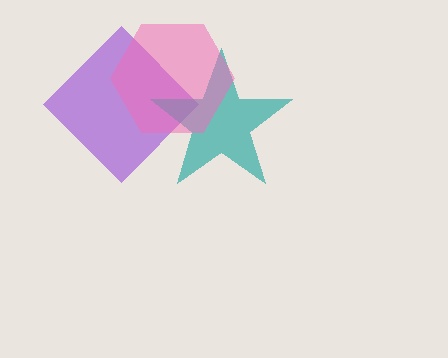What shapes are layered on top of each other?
The layered shapes are: a purple diamond, a teal star, a pink hexagon.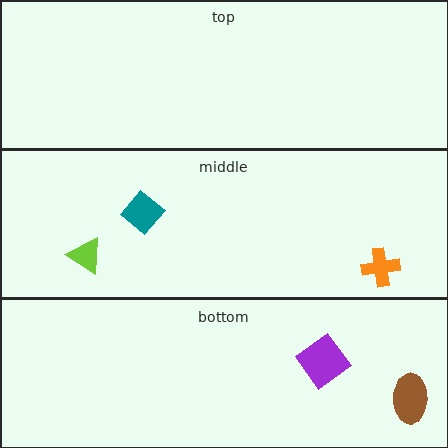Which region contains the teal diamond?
The middle region.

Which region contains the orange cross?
The middle region.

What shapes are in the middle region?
The lime triangle, the teal diamond, the orange cross.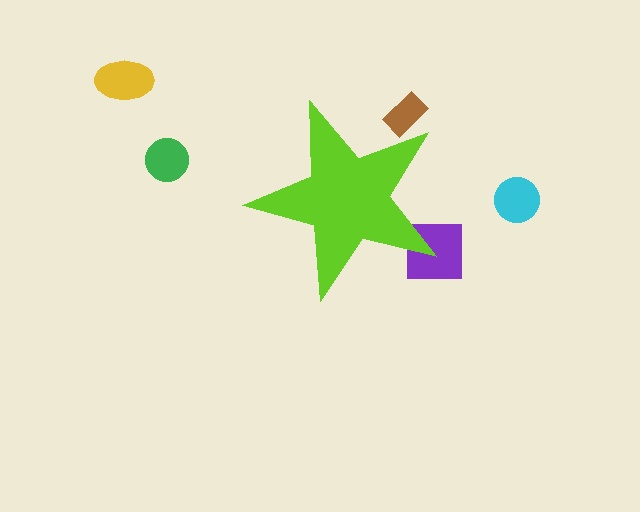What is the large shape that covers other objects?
A lime star.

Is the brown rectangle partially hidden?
Yes, the brown rectangle is partially hidden behind the lime star.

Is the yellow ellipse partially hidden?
No, the yellow ellipse is fully visible.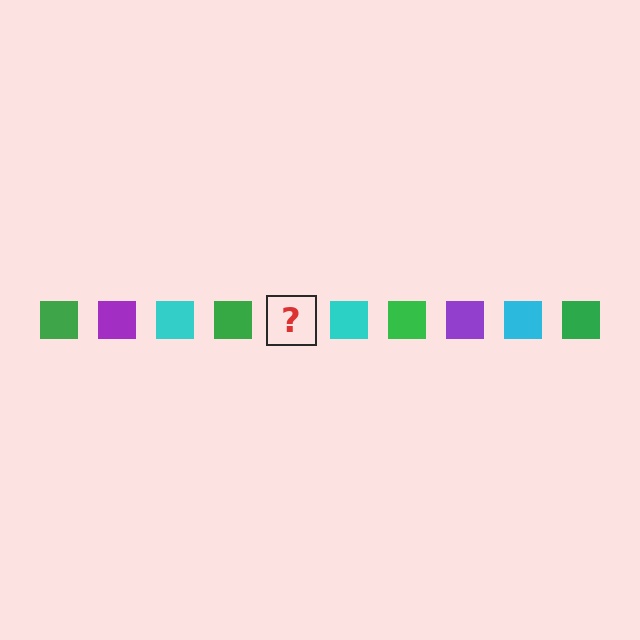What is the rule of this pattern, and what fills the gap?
The rule is that the pattern cycles through green, purple, cyan squares. The gap should be filled with a purple square.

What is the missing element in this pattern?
The missing element is a purple square.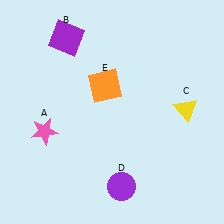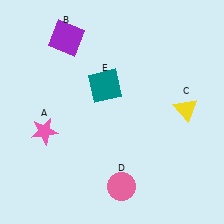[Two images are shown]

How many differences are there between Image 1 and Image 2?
There are 2 differences between the two images.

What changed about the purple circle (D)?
In Image 1, D is purple. In Image 2, it changed to pink.